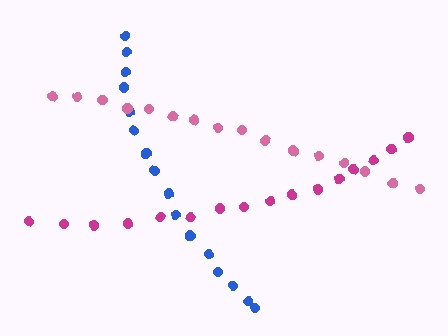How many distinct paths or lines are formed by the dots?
There are 3 distinct paths.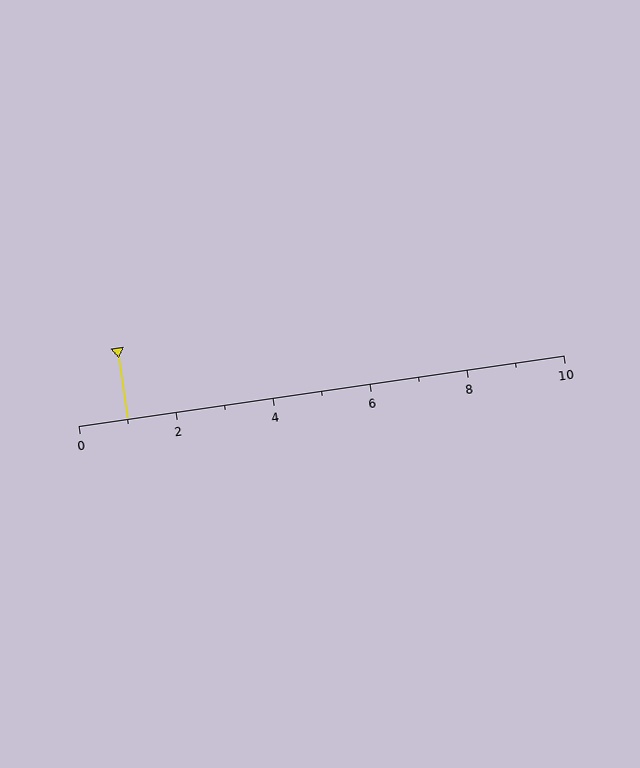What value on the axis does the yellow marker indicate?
The marker indicates approximately 1.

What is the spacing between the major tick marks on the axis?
The major ticks are spaced 2 apart.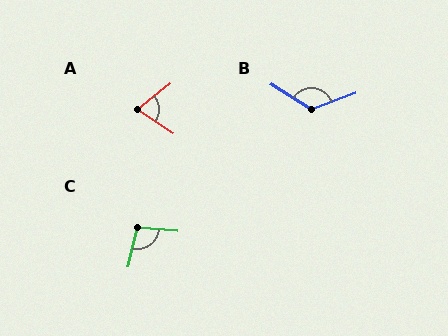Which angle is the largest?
B, at approximately 127 degrees.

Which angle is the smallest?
A, at approximately 72 degrees.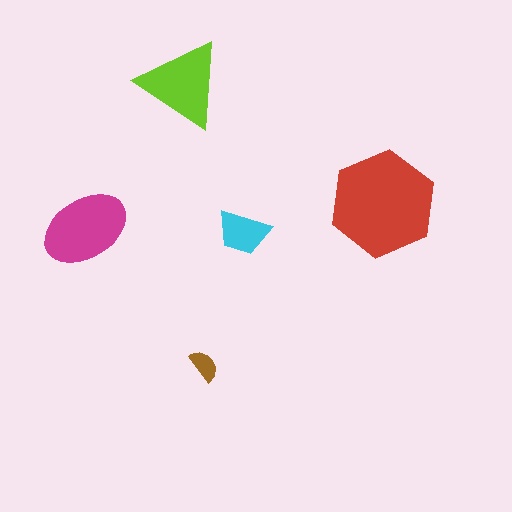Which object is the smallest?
The brown semicircle.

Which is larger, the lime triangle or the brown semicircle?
The lime triangle.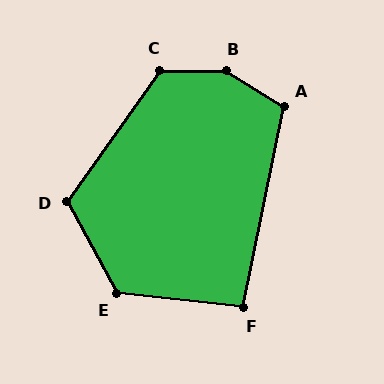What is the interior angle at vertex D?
Approximately 116 degrees (obtuse).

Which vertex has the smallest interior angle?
F, at approximately 95 degrees.